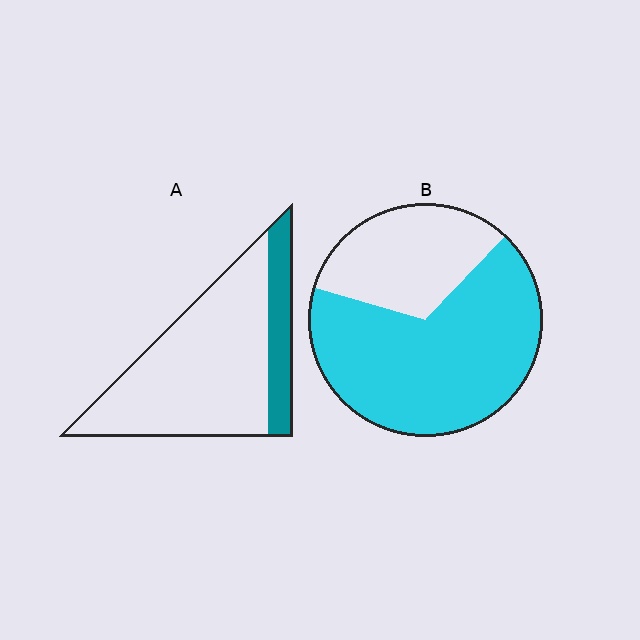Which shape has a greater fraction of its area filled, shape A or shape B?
Shape B.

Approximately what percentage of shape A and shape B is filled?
A is approximately 20% and B is approximately 70%.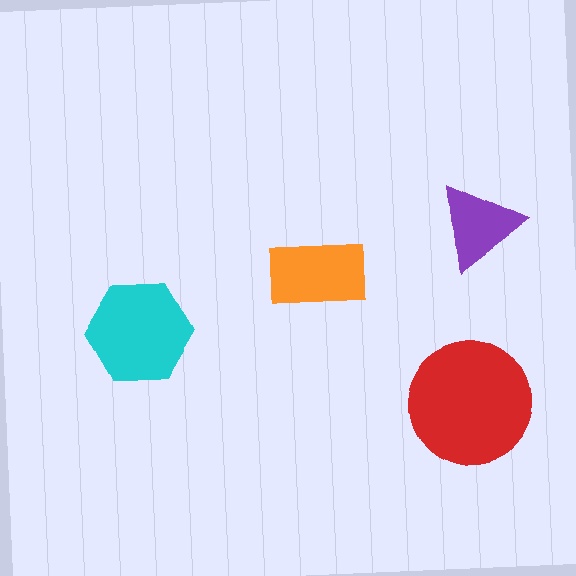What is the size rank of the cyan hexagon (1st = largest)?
2nd.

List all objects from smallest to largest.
The purple triangle, the orange rectangle, the cyan hexagon, the red circle.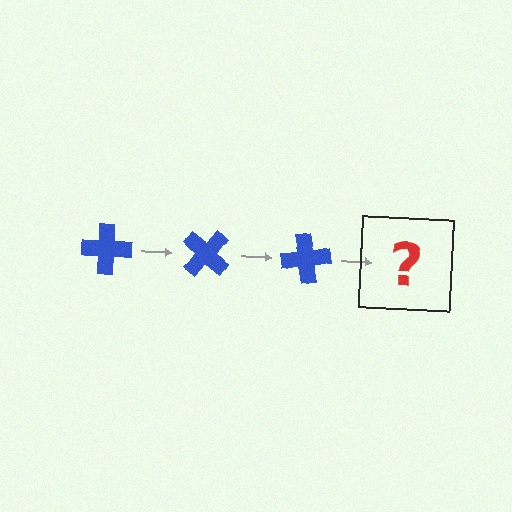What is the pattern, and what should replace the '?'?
The pattern is that the cross rotates 40 degrees each step. The '?' should be a blue cross rotated 120 degrees.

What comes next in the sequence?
The next element should be a blue cross rotated 120 degrees.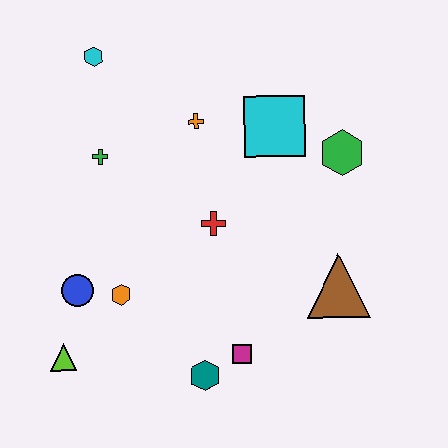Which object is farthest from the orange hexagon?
The green hexagon is farthest from the orange hexagon.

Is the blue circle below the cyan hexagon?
Yes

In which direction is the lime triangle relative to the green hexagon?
The lime triangle is to the left of the green hexagon.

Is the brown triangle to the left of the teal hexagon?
No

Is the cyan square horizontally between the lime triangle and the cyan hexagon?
No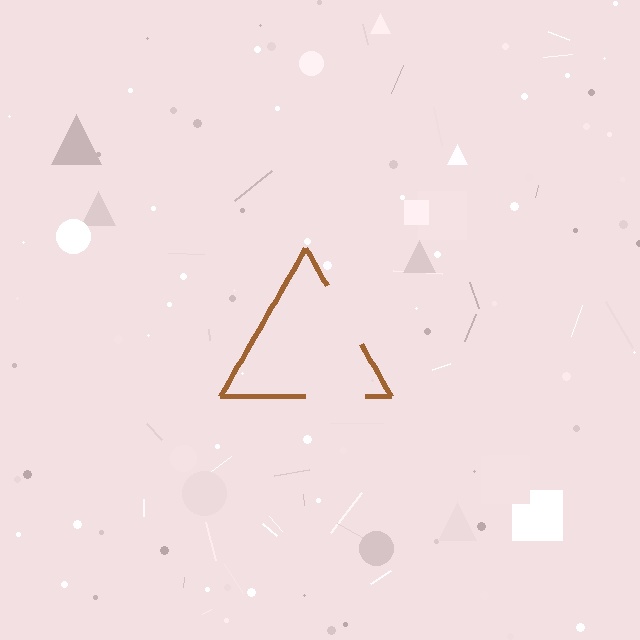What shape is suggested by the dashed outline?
The dashed outline suggests a triangle.